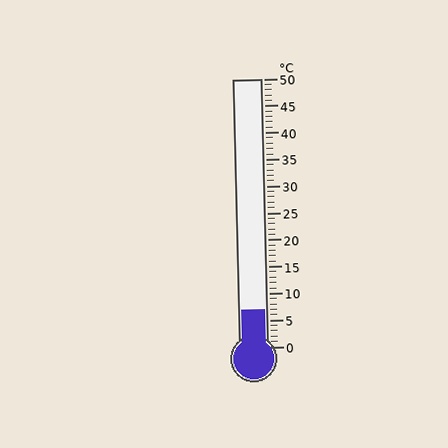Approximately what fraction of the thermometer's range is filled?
The thermometer is filled to approximately 15% of its range.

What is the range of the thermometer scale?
The thermometer scale ranges from 0°C to 50°C.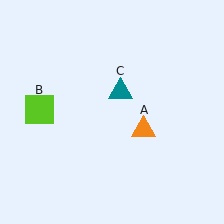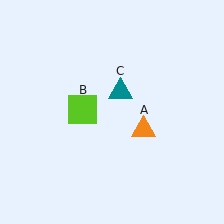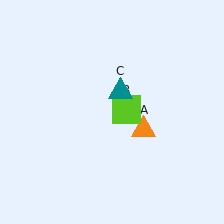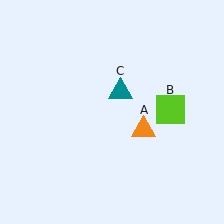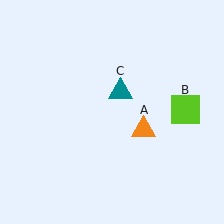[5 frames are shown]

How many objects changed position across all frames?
1 object changed position: lime square (object B).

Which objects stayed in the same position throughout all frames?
Orange triangle (object A) and teal triangle (object C) remained stationary.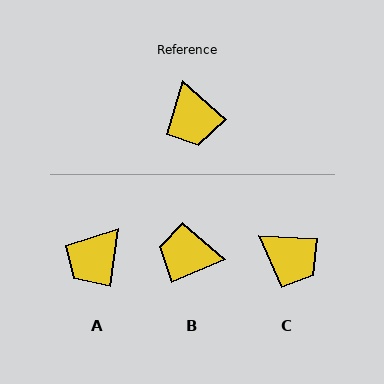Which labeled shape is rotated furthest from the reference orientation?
B, about 115 degrees away.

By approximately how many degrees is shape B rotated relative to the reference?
Approximately 115 degrees clockwise.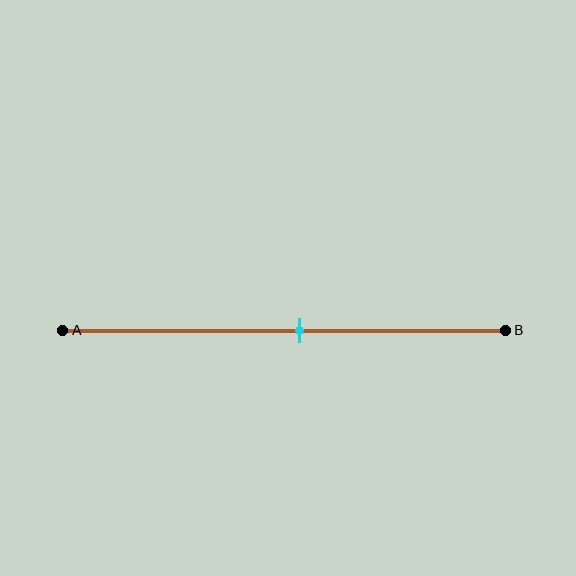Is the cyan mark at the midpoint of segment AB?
No, the mark is at about 55% from A, not at the 50% midpoint.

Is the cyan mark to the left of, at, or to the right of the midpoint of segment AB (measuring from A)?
The cyan mark is to the right of the midpoint of segment AB.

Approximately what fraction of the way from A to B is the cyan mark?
The cyan mark is approximately 55% of the way from A to B.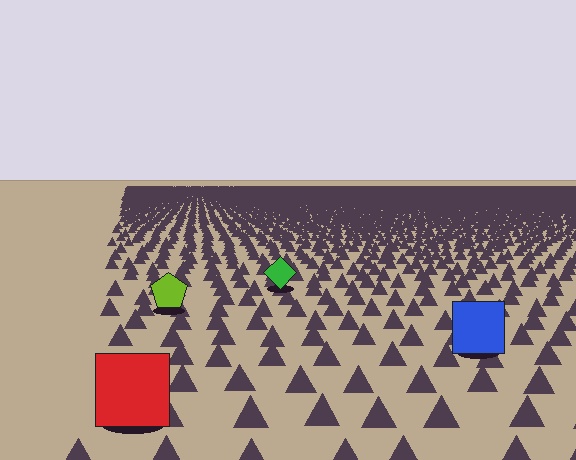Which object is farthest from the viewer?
The green diamond is farthest from the viewer. It appears smaller and the ground texture around it is denser.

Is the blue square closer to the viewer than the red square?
No. The red square is closer — you can tell from the texture gradient: the ground texture is coarser near it.